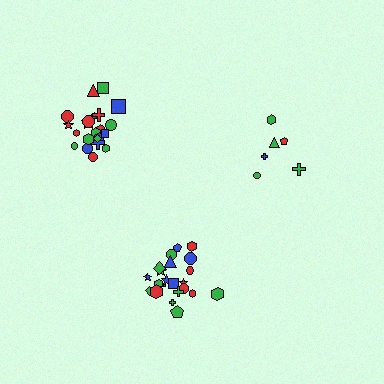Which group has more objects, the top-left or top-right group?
The top-left group.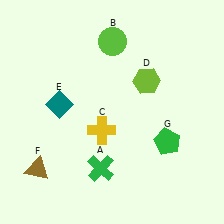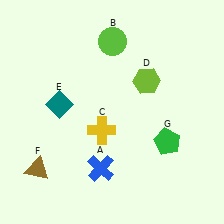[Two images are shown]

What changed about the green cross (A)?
In Image 1, A is green. In Image 2, it changed to blue.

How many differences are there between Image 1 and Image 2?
There is 1 difference between the two images.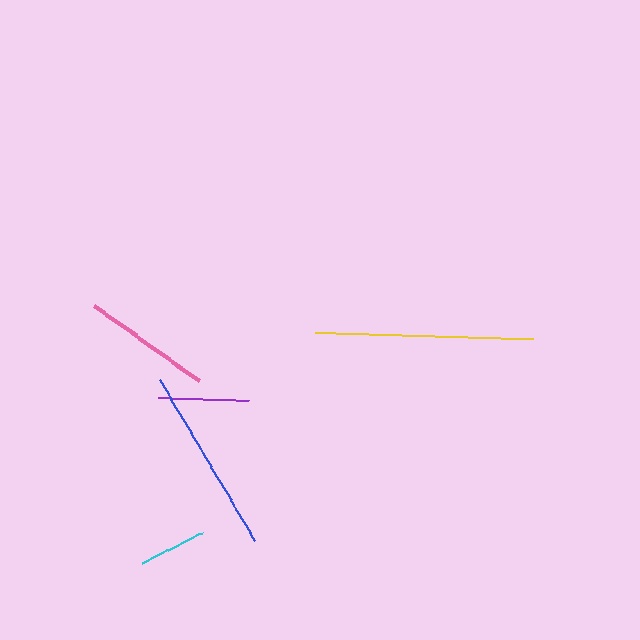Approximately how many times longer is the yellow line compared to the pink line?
The yellow line is approximately 1.7 times the length of the pink line.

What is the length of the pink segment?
The pink segment is approximately 129 pixels long.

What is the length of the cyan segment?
The cyan segment is approximately 68 pixels long.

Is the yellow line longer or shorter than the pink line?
The yellow line is longer than the pink line.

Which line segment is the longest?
The yellow line is the longest at approximately 217 pixels.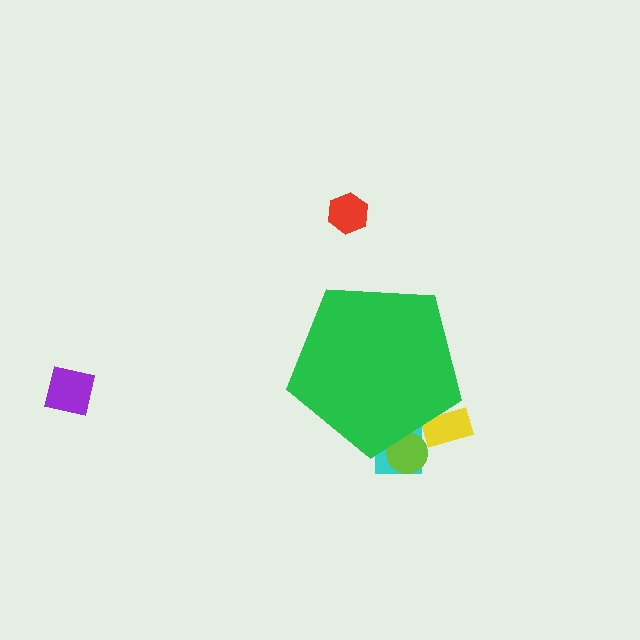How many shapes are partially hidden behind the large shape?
3 shapes are partially hidden.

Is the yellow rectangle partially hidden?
Yes, the yellow rectangle is partially hidden behind the green pentagon.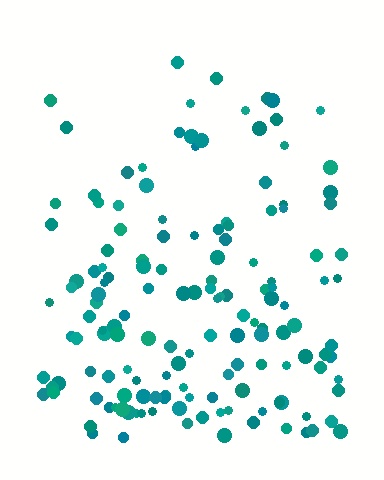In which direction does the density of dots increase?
From top to bottom, with the bottom side densest.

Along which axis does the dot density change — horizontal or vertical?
Vertical.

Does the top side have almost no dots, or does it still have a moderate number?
Still a moderate number, just noticeably fewer than the bottom.